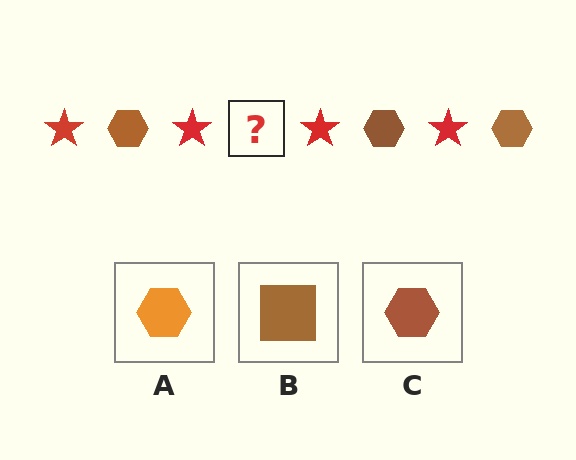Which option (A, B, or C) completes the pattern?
C.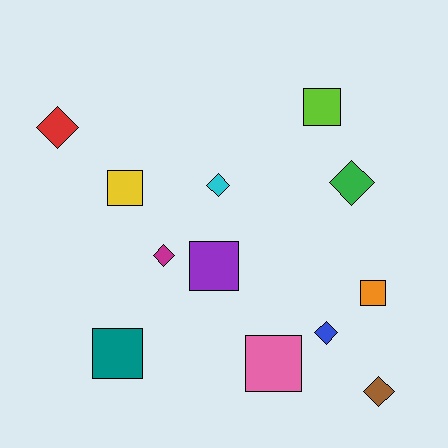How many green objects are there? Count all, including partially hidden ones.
There is 1 green object.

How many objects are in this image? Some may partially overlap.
There are 12 objects.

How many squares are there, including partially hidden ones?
There are 6 squares.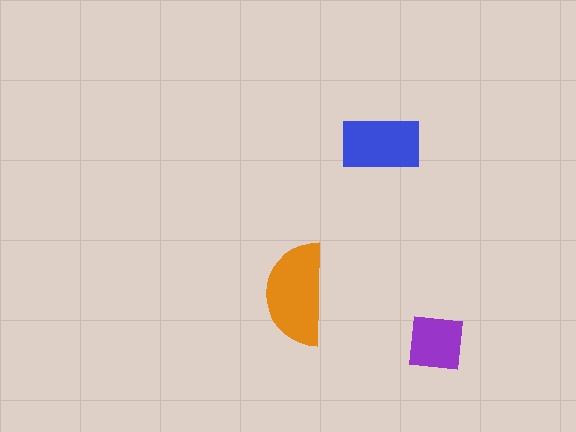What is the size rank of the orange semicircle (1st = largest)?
1st.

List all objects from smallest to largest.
The purple square, the blue rectangle, the orange semicircle.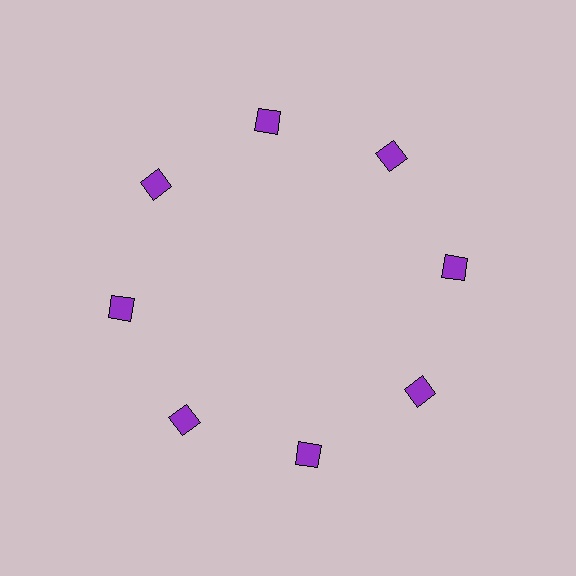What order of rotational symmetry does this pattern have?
This pattern has 8-fold rotational symmetry.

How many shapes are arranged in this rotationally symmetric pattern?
There are 8 shapes, arranged in 8 groups of 1.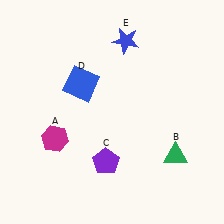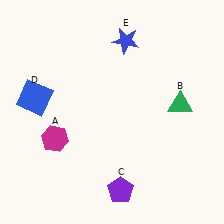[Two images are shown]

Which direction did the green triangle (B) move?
The green triangle (B) moved up.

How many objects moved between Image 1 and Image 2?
3 objects moved between the two images.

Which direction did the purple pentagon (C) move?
The purple pentagon (C) moved down.